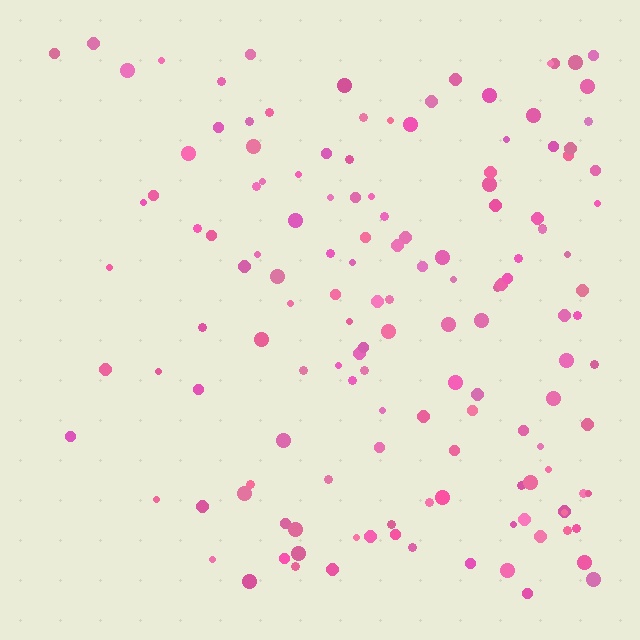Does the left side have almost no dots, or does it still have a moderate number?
Still a moderate number, just noticeably fewer than the right.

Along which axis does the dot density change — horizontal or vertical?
Horizontal.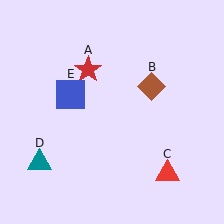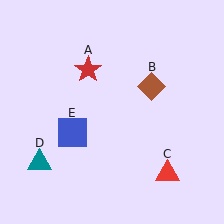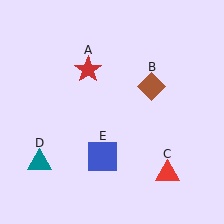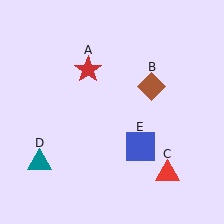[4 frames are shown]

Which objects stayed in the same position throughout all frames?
Red star (object A) and brown diamond (object B) and red triangle (object C) and teal triangle (object D) remained stationary.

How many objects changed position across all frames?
1 object changed position: blue square (object E).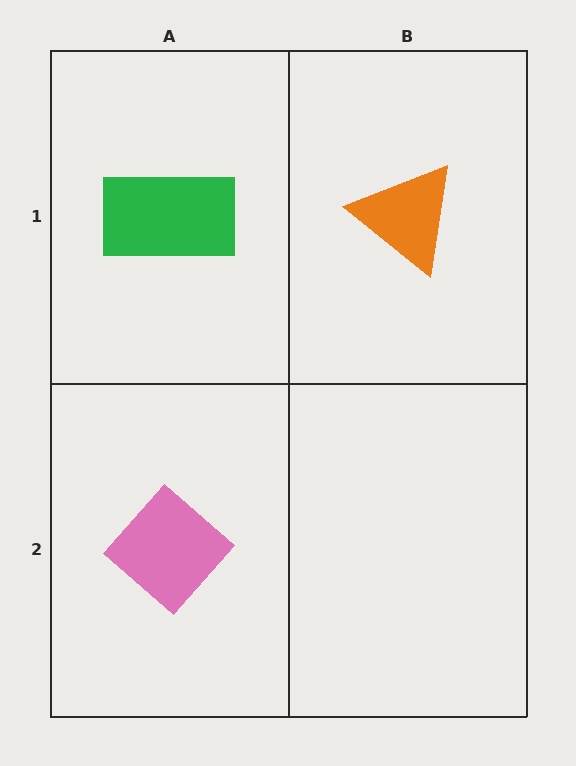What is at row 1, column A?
A green rectangle.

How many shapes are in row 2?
1 shape.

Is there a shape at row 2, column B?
No, that cell is empty.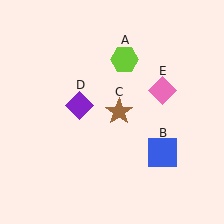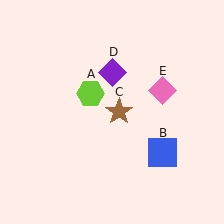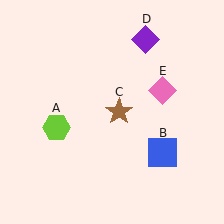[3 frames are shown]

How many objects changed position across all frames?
2 objects changed position: lime hexagon (object A), purple diamond (object D).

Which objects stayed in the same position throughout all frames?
Blue square (object B) and brown star (object C) and pink diamond (object E) remained stationary.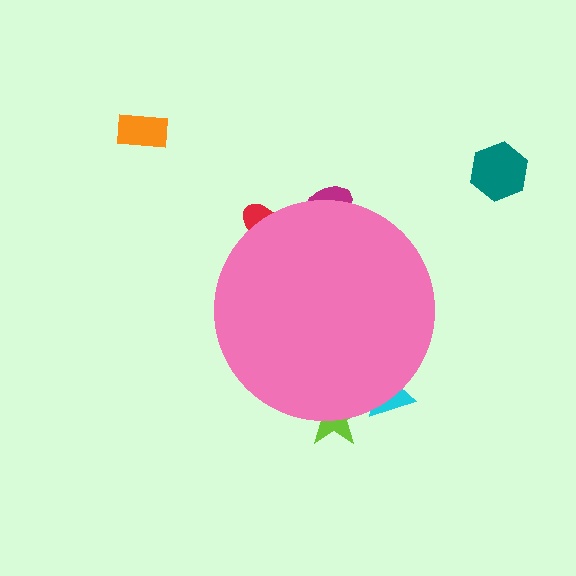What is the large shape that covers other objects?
A pink circle.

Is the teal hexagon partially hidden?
No, the teal hexagon is fully visible.